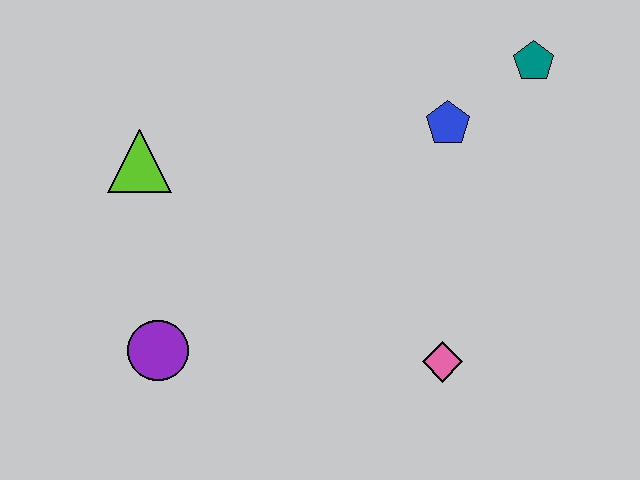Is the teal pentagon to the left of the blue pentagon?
No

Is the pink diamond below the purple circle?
Yes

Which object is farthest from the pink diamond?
The lime triangle is farthest from the pink diamond.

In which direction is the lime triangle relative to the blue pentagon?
The lime triangle is to the left of the blue pentagon.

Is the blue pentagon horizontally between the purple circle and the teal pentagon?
Yes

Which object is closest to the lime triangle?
The purple circle is closest to the lime triangle.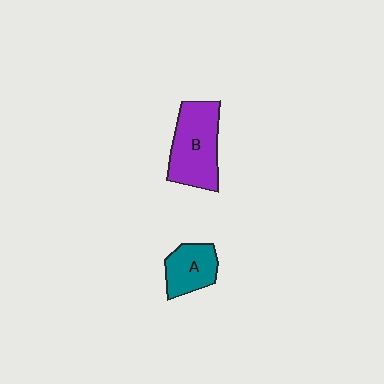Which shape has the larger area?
Shape B (purple).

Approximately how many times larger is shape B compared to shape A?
Approximately 1.7 times.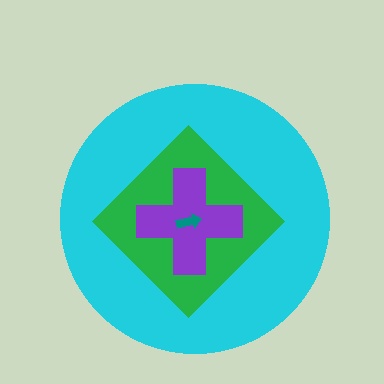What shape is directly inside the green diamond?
The purple cross.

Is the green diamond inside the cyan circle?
Yes.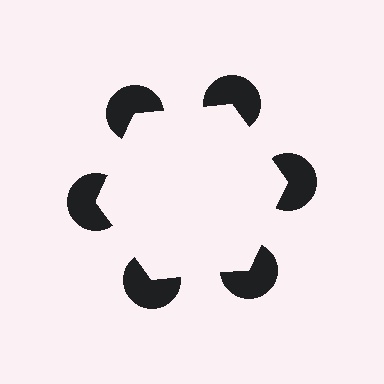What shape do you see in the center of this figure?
An illusory hexagon — its edges are inferred from the aligned wedge cuts in the pac-man discs, not physically drawn.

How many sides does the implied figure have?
6 sides.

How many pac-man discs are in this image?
There are 6 — one at each vertex of the illusory hexagon.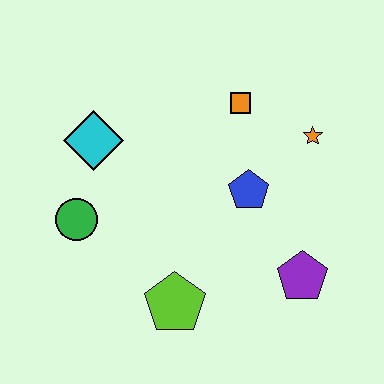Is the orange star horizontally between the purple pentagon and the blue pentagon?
No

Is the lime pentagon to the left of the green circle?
No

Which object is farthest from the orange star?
The green circle is farthest from the orange star.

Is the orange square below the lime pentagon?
No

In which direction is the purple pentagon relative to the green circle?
The purple pentagon is to the right of the green circle.